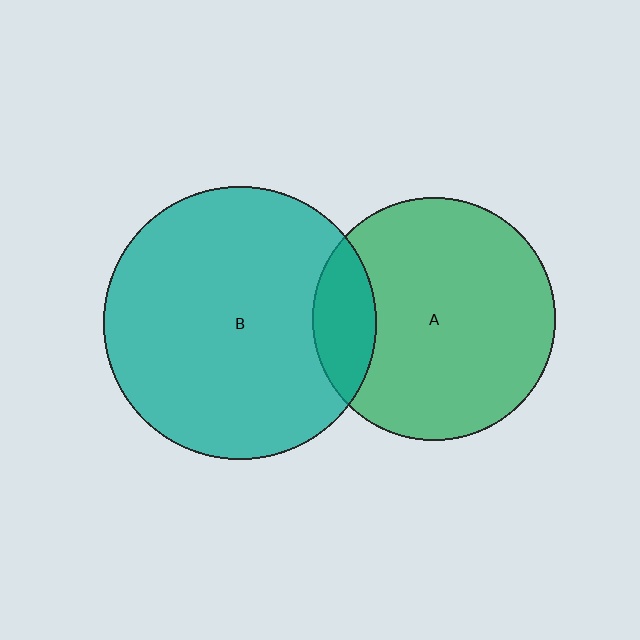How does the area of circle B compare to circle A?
Approximately 1.3 times.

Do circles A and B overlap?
Yes.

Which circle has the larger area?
Circle B (teal).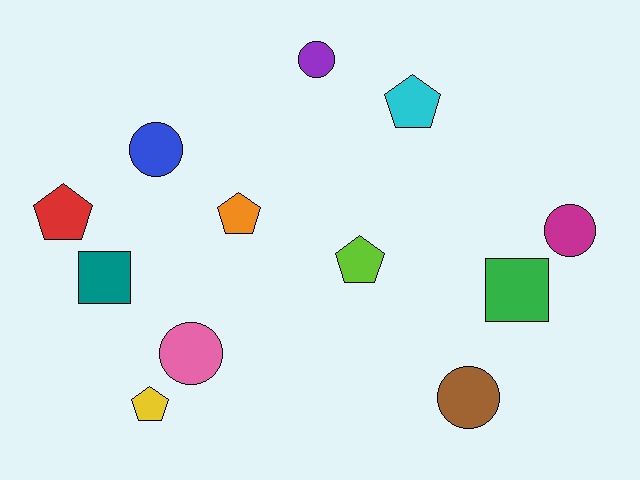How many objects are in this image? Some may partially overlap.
There are 12 objects.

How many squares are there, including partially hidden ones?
There are 2 squares.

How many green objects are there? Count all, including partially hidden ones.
There is 1 green object.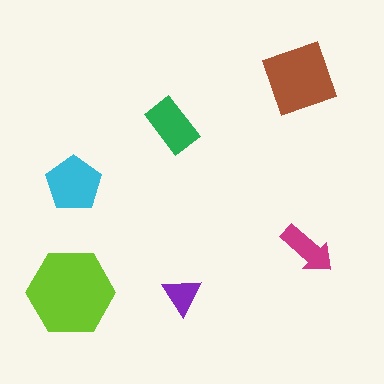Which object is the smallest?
The purple triangle.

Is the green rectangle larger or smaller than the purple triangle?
Larger.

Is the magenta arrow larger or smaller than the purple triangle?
Larger.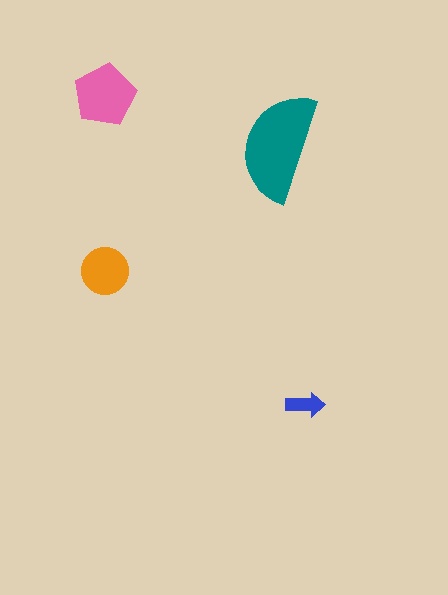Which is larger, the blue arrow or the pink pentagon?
The pink pentagon.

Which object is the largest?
The teal semicircle.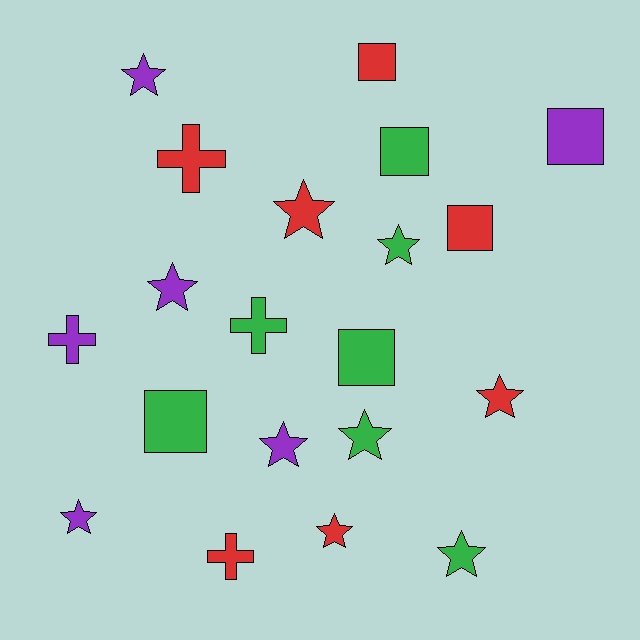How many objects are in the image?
There are 20 objects.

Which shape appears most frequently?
Star, with 10 objects.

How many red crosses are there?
There are 2 red crosses.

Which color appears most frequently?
Green, with 7 objects.